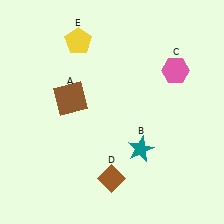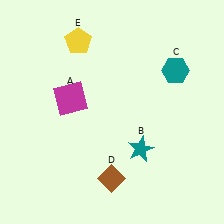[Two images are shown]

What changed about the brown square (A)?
In Image 1, A is brown. In Image 2, it changed to magenta.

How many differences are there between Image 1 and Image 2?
There are 2 differences between the two images.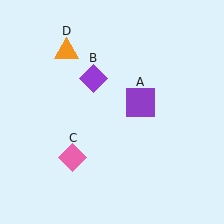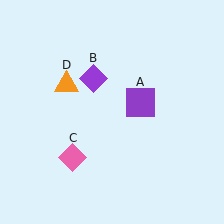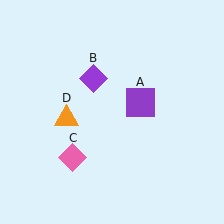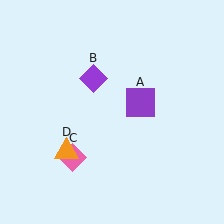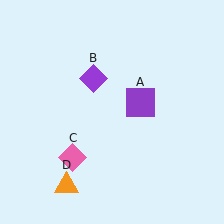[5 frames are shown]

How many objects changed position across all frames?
1 object changed position: orange triangle (object D).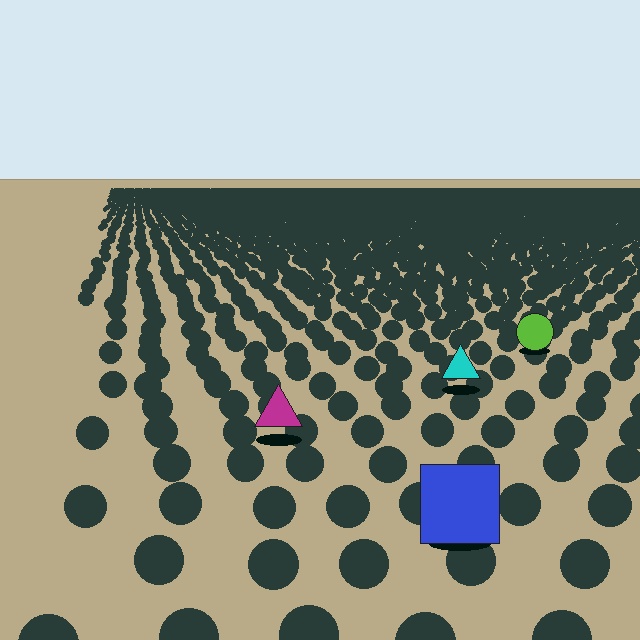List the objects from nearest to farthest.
From nearest to farthest: the blue square, the magenta triangle, the cyan triangle, the lime circle.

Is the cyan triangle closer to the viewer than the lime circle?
Yes. The cyan triangle is closer — you can tell from the texture gradient: the ground texture is coarser near it.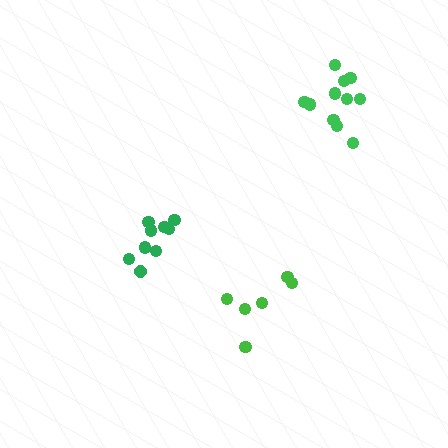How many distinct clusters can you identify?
There are 3 distinct clusters.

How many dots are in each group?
Group 1: 9 dots, Group 2: 11 dots, Group 3: 6 dots (26 total).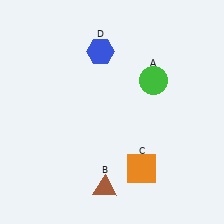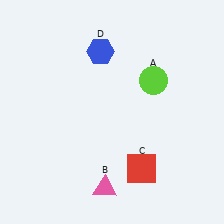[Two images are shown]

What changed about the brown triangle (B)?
In Image 1, B is brown. In Image 2, it changed to pink.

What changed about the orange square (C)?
In Image 1, C is orange. In Image 2, it changed to red.